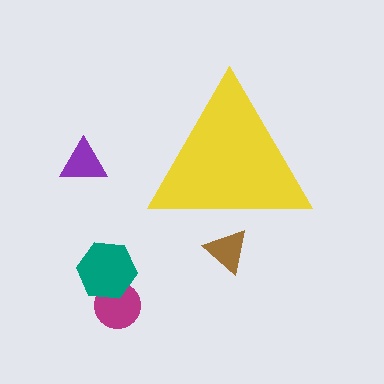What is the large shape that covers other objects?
A yellow triangle.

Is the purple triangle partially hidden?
No, the purple triangle is fully visible.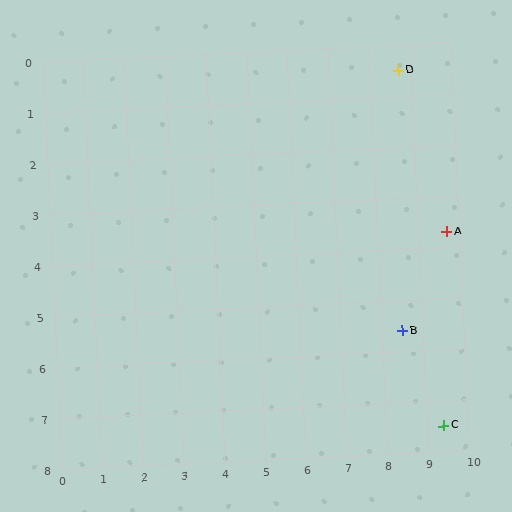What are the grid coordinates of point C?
Point C is at approximately (9.4, 7.5).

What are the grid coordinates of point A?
Point A is at approximately (9.7, 3.7).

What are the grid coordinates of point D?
Point D is at approximately (8.7, 0.5).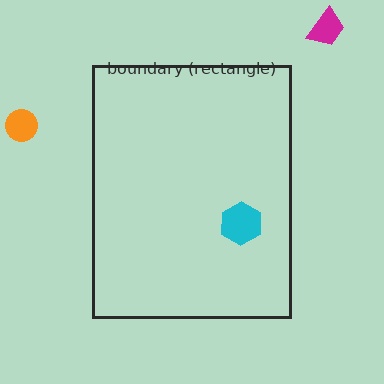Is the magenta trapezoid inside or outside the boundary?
Outside.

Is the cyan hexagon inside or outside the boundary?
Inside.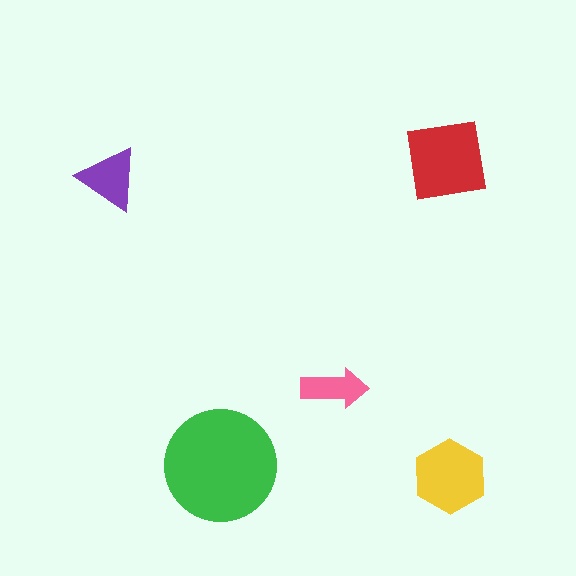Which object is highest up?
The red square is topmost.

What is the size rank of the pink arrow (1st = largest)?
5th.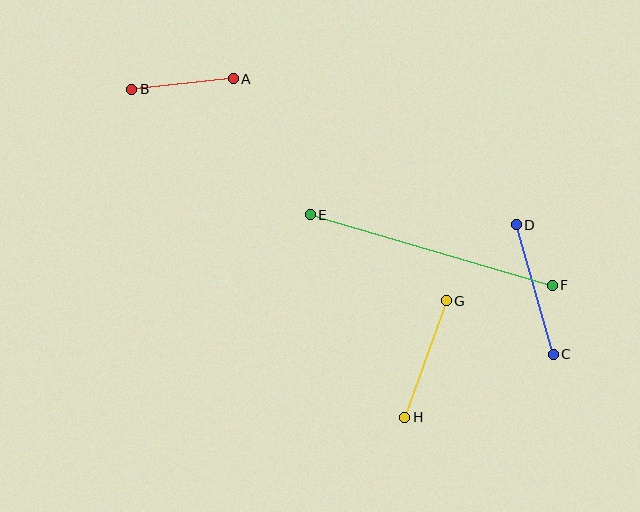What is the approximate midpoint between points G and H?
The midpoint is at approximately (426, 359) pixels.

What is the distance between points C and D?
The distance is approximately 134 pixels.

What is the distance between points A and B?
The distance is approximately 102 pixels.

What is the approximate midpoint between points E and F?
The midpoint is at approximately (431, 250) pixels.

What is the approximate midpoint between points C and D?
The midpoint is at approximately (535, 289) pixels.